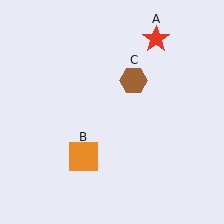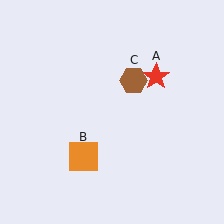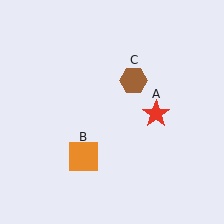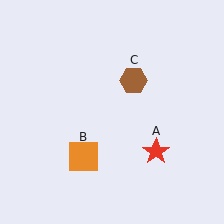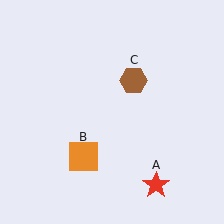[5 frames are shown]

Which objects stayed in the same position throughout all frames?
Orange square (object B) and brown hexagon (object C) remained stationary.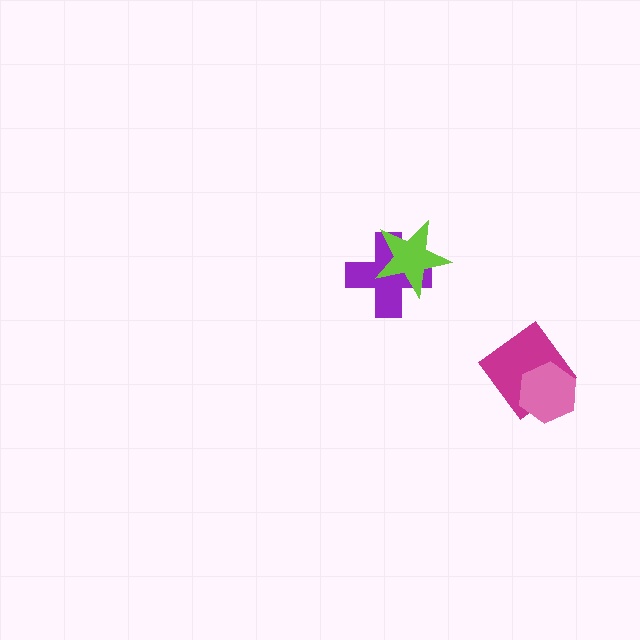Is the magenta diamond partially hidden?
Yes, it is partially covered by another shape.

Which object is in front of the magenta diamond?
The pink hexagon is in front of the magenta diamond.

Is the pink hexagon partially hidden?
No, no other shape covers it.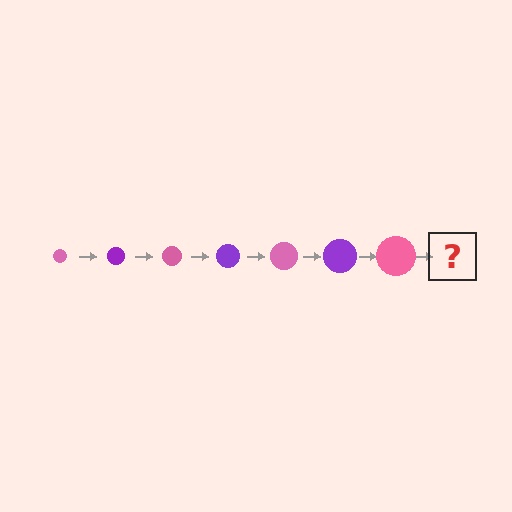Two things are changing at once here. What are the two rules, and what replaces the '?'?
The two rules are that the circle grows larger each step and the color cycles through pink and purple. The '?' should be a purple circle, larger than the previous one.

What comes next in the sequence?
The next element should be a purple circle, larger than the previous one.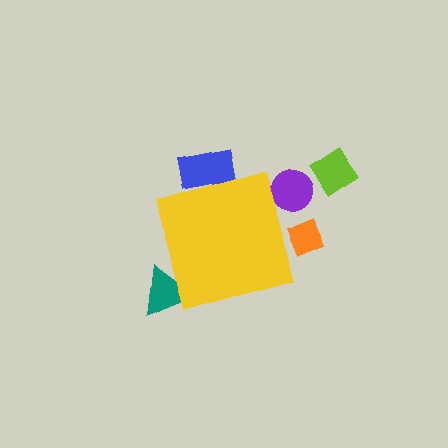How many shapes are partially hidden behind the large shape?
4 shapes are partially hidden.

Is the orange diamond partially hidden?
Yes, the orange diamond is partially hidden behind the yellow diamond.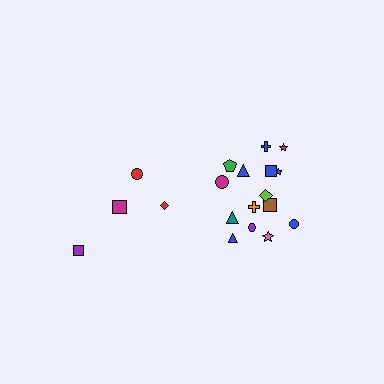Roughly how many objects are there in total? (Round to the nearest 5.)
Roughly 20 objects in total.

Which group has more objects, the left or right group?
The right group.